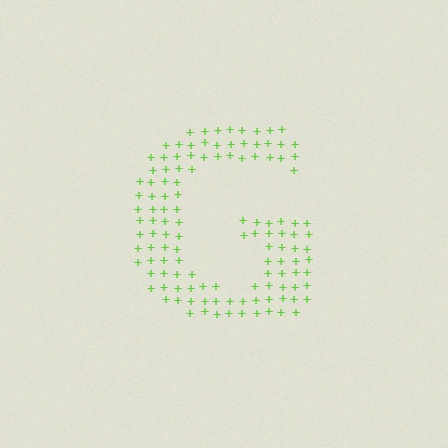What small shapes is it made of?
It is made of small plus signs.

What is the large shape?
The large shape is the letter G.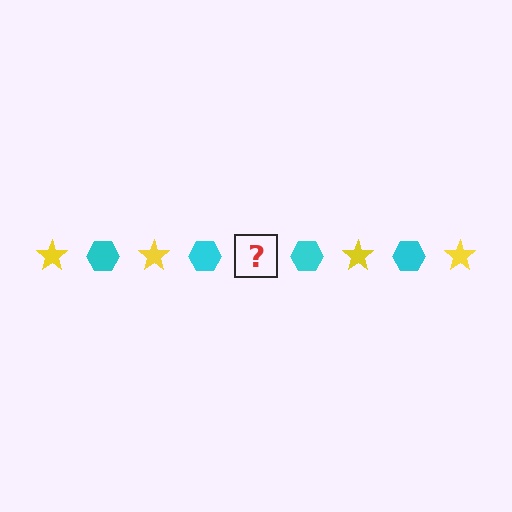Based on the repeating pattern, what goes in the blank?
The blank should be a yellow star.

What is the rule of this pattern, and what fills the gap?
The rule is that the pattern alternates between yellow star and cyan hexagon. The gap should be filled with a yellow star.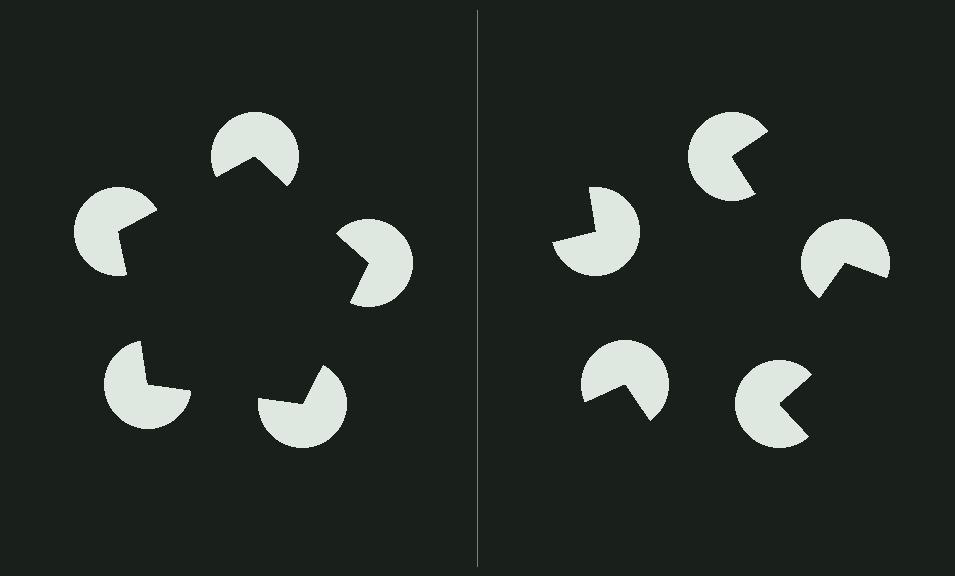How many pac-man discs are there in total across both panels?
10 — 5 on each side.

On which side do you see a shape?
An illusory pentagon appears on the left side. On the right side the wedge cuts are rotated, so no coherent shape forms.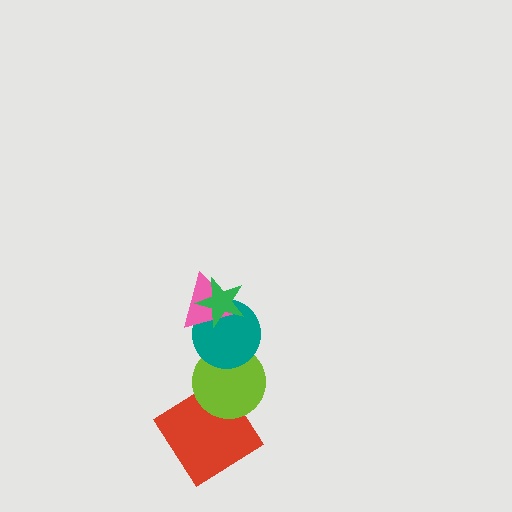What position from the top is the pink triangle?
The pink triangle is 2nd from the top.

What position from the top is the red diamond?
The red diamond is 5th from the top.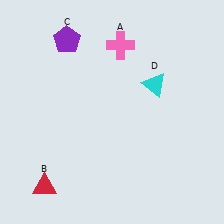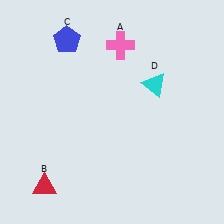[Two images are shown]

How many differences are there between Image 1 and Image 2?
There is 1 difference between the two images.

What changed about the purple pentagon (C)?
In Image 1, C is purple. In Image 2, it changed to blue.